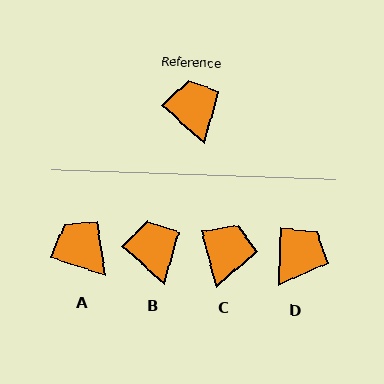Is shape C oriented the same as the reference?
No, it is off by about 34 degrees.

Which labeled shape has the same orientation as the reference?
B.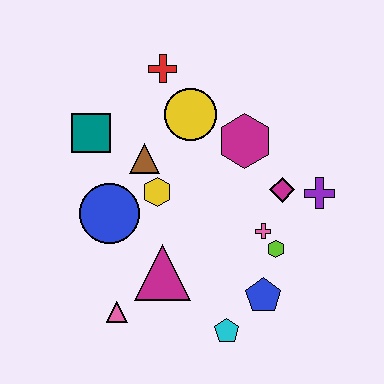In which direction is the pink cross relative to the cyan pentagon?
The pink cross is above the cyan pentagon.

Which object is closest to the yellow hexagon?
The brown triangle is closest to the yellow hexagon.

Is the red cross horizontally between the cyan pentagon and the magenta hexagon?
No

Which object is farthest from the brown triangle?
The cyan pentagon is farthest from the brown triangle.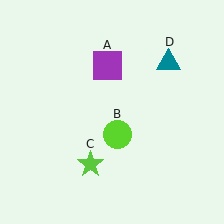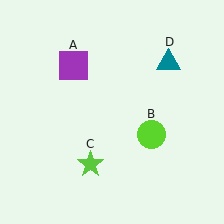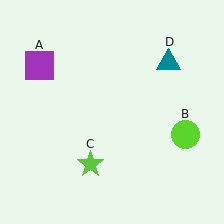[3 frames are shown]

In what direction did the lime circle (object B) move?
The lime circle (object B) moved right.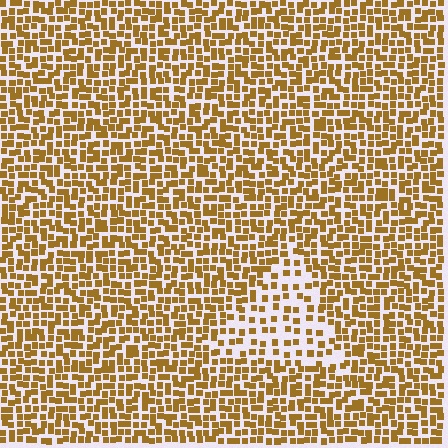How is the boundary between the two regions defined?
The boundary is defined by a change in element density (approximately 2.1x ratio). All elements are the same color, size, and shape.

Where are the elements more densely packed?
The elements are more densely packed outside the triangle boundary.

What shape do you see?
I see a triangle.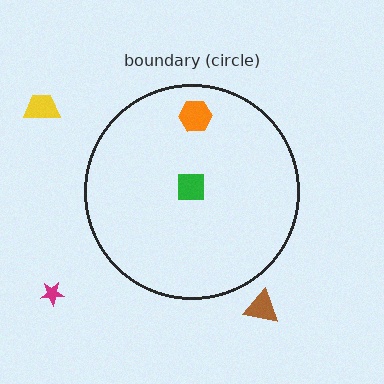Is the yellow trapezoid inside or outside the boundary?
Outside.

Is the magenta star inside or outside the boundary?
Outside.